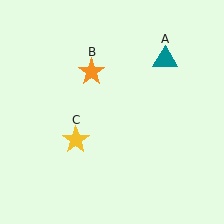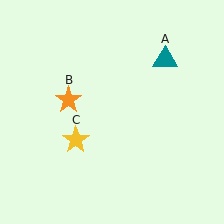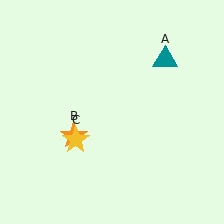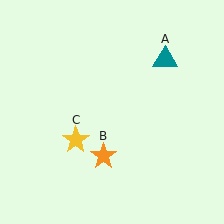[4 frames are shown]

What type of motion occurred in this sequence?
The orange star (object B) rotated counterclockwise around the center of the scene.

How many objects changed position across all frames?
1 object changed position: orange star (object B).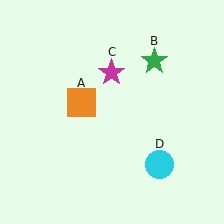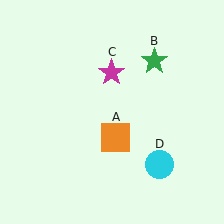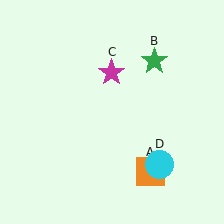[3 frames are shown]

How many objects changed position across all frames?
1 object changed position: orange square (object A).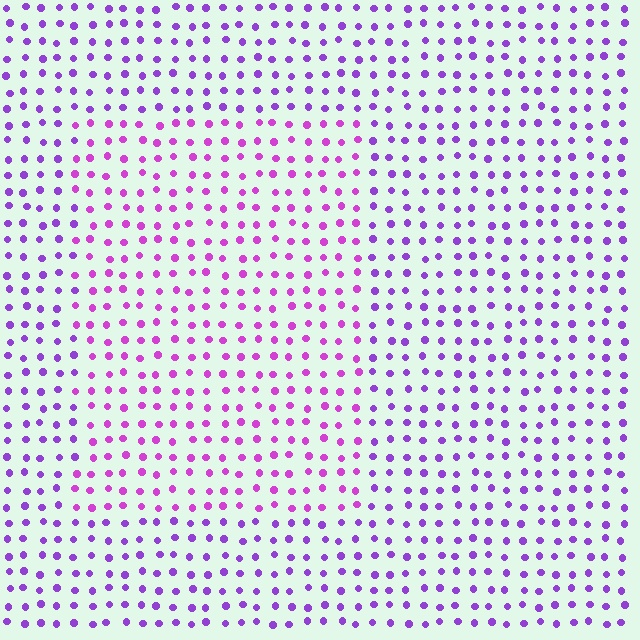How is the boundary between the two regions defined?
The boundary is defined purely by a slight shift in hue (about 27 degrees). Spacing, size, and orientation are identical on both sides.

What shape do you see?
I see a rectangle.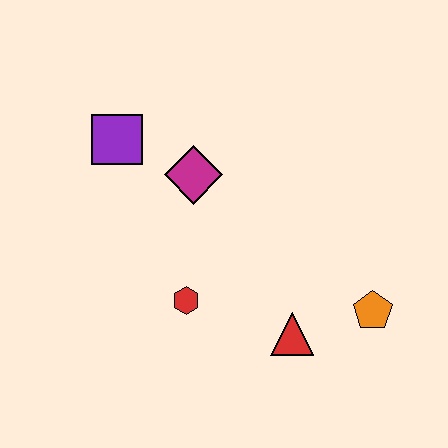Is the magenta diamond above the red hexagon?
Yes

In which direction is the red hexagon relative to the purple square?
The red hexagon is below the purple square.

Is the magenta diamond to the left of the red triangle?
Yes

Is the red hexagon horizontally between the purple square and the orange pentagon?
Yes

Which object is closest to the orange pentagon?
The red triangle is closest to the orange pentagon.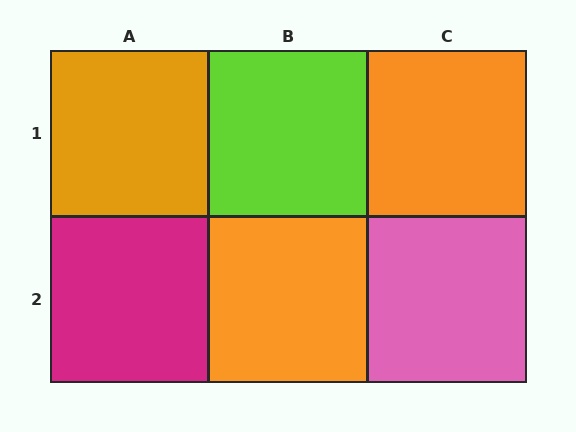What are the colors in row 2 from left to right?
Magenta, orange, pink.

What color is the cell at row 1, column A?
Orange.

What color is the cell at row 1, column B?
Lime.